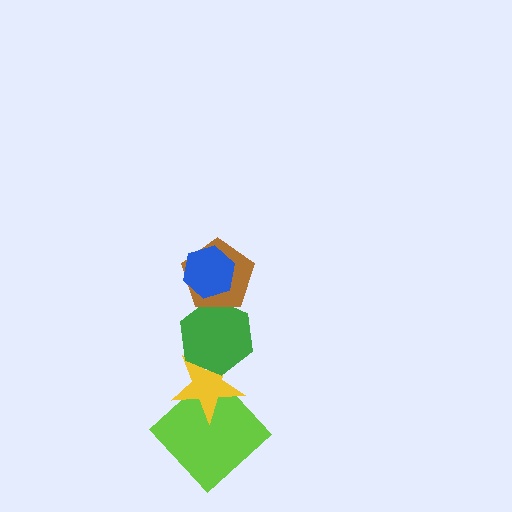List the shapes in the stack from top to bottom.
From top to bottom: the blue hexagon, the brown pentagon, the green hexagon, the yellow star, the lime diamond.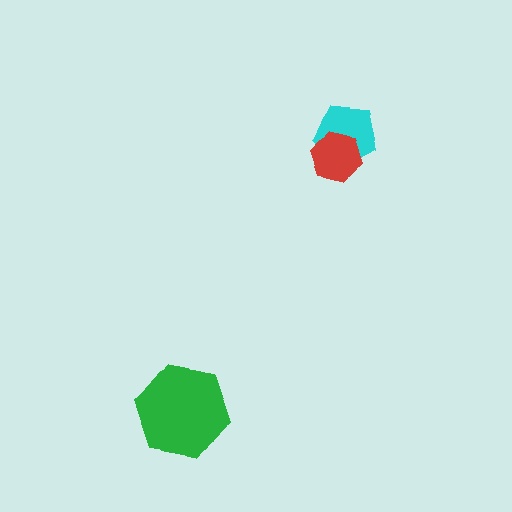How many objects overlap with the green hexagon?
0 objects overlap with the green hexagon.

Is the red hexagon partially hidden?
No, no other shape covers it.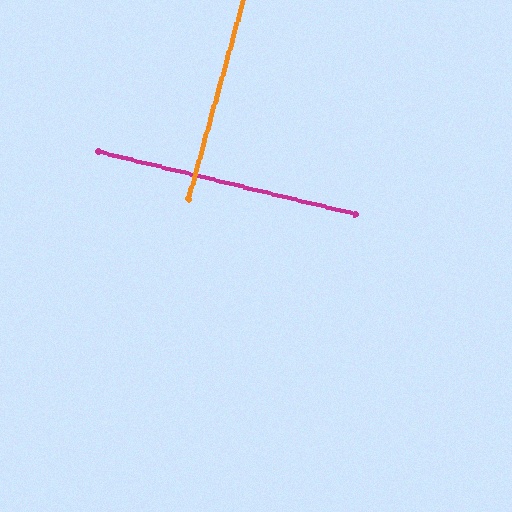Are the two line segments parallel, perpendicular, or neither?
Perpendicular — they meet at approximately 88°.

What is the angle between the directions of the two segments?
Approximately 88 degrees.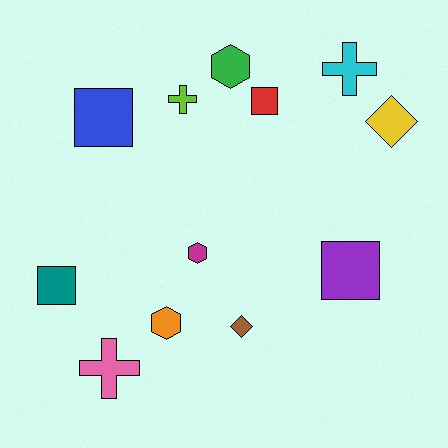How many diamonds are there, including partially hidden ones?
There are 2 diamonds.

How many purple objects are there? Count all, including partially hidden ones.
There is 1 purple object.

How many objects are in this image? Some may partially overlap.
There are 12 objects.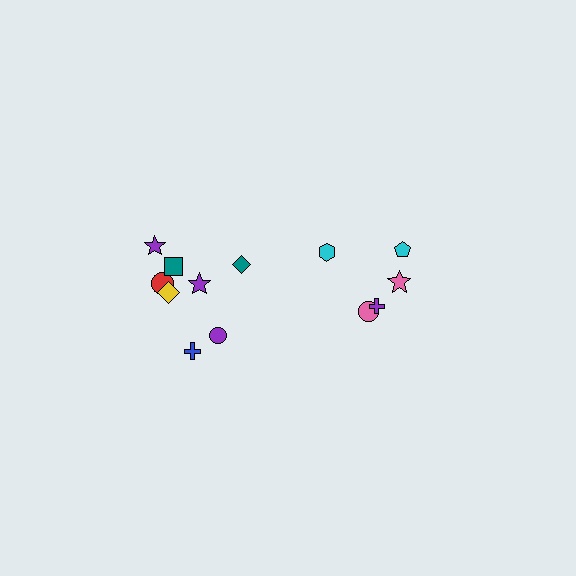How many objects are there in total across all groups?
There are 13 objects.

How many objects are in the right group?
There are 5 objects.